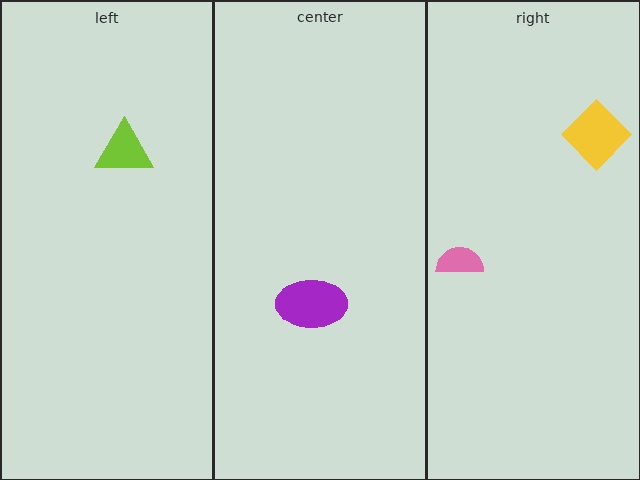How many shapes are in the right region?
2.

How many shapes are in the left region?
1.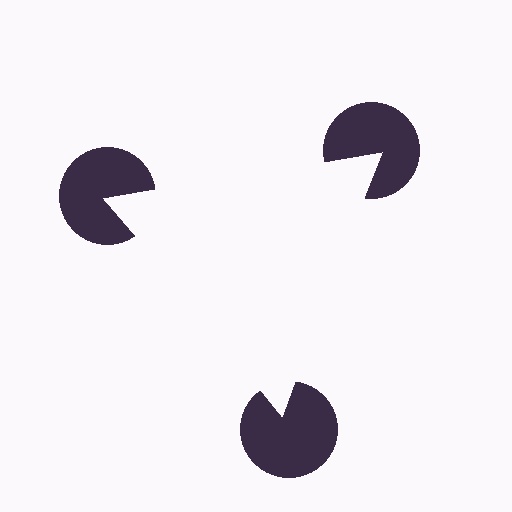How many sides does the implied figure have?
3 sides.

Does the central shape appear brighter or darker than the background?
It typically appears slightly brighter than the background, even though no actual brightness change is drawn.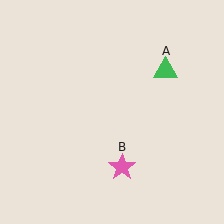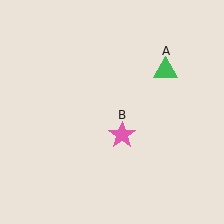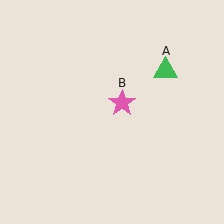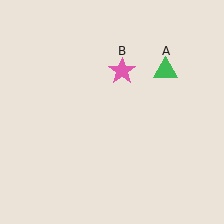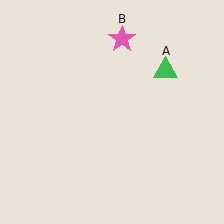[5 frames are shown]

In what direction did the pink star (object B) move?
The pink star (object B) moved up.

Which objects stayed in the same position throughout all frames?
Green triangle (object A) remained stationary.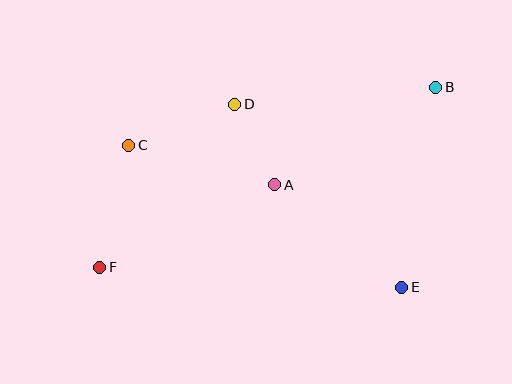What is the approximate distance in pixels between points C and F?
The distance between C and F is approximately 126 pixels.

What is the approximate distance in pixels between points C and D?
The distance between C and D is approximately 113 pixels.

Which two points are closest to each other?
Points A and D are closest to each other.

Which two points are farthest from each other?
Points B and F are farthest from each other.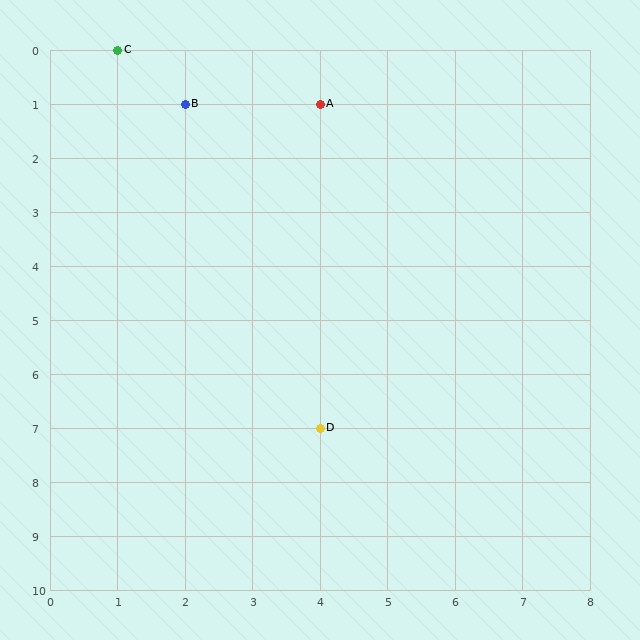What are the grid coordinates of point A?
Point A is at grid coordinates (4, 1).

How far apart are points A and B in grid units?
Points A and B are 2 columns apart.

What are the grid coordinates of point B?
Point B is at grid coordinates (2, 1).